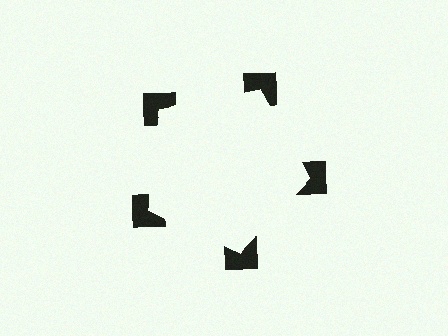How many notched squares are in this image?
There are 5 — one at each vertex of the illusory pentagon.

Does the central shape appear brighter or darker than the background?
It typically appears slightly brighter than the background, even though no actual brightness change is drawn.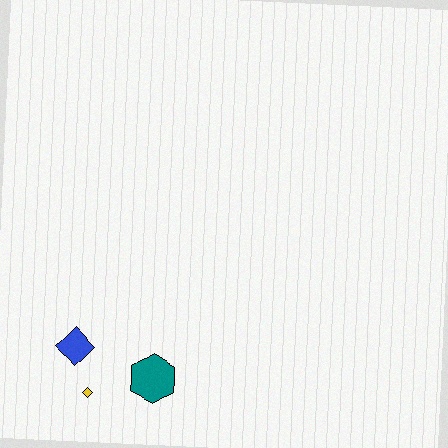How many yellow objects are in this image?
There is 1 yellow object.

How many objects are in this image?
There are 3 objects.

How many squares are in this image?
There are no squares.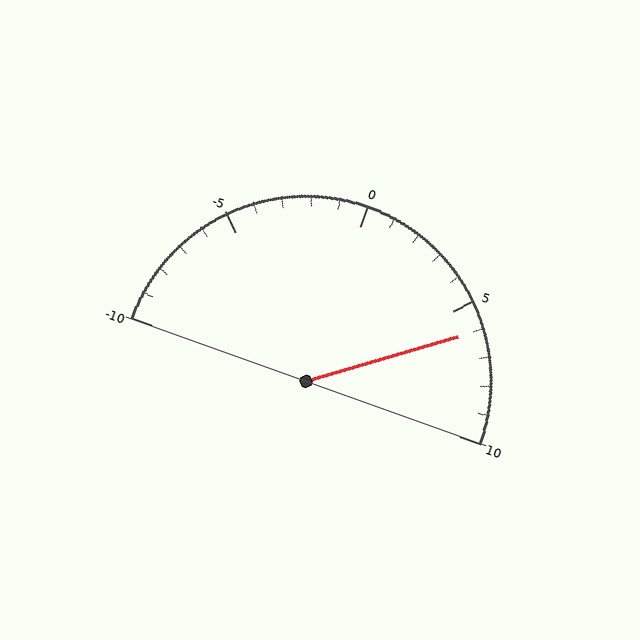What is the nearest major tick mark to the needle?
The nearest major tick mark is 5.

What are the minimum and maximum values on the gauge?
The gauge ranges from -10 to 10.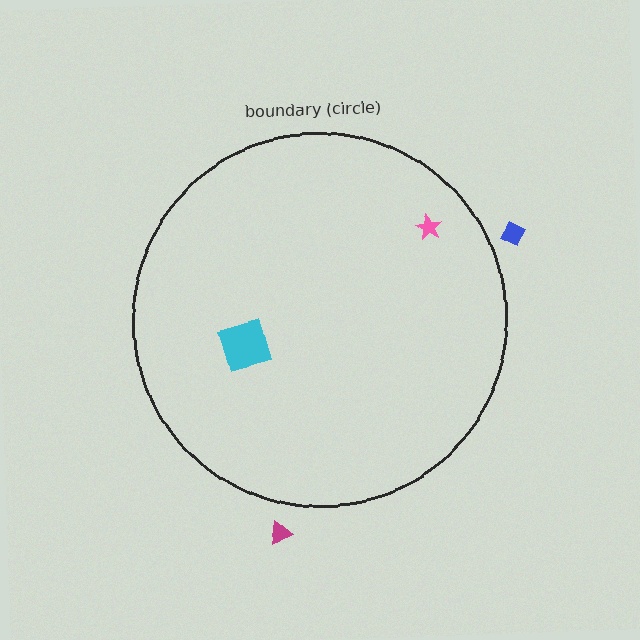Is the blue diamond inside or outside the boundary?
Outside.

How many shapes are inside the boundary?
2 inside, 2 outside.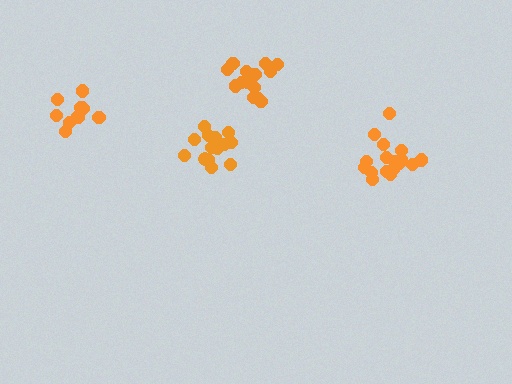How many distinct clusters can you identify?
There are 4 distinct clusters.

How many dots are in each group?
Group 1: 17 dots, Group 2: 15 dots, Group 3: 14 dots, Group 4: 12 dots (58 total).